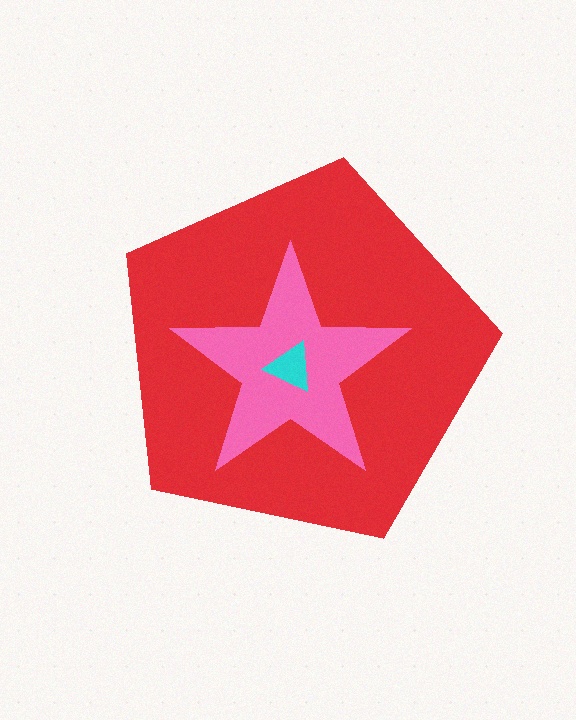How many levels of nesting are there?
3.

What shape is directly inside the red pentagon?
The pink star.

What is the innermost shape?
The cyan triangle.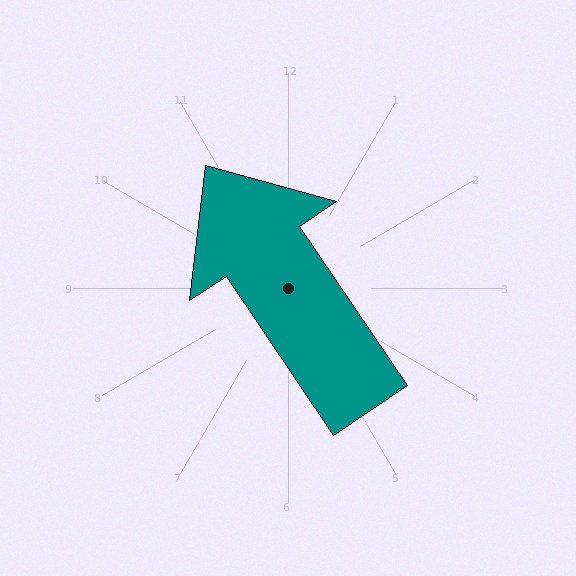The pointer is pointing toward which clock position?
Roughly 11 o'clock.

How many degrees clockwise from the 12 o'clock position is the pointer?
Approximately 326 degrees.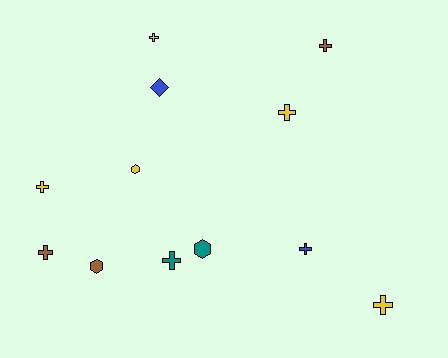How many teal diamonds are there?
There are no teal diamonds.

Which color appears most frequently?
Yellow, with 5 objects.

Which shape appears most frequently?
Cross, with 8 objects.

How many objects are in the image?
There are 12 objects.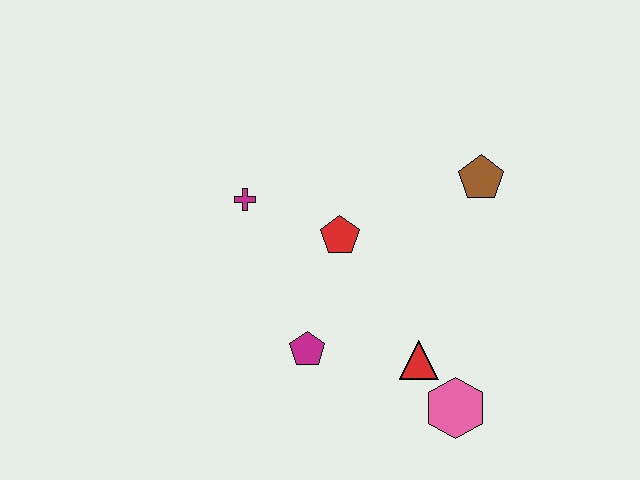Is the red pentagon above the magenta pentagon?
Yes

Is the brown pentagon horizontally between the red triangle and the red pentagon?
No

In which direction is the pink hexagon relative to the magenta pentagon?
The pink hexagon is to the right of the magenta pentagon.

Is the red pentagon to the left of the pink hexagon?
Yes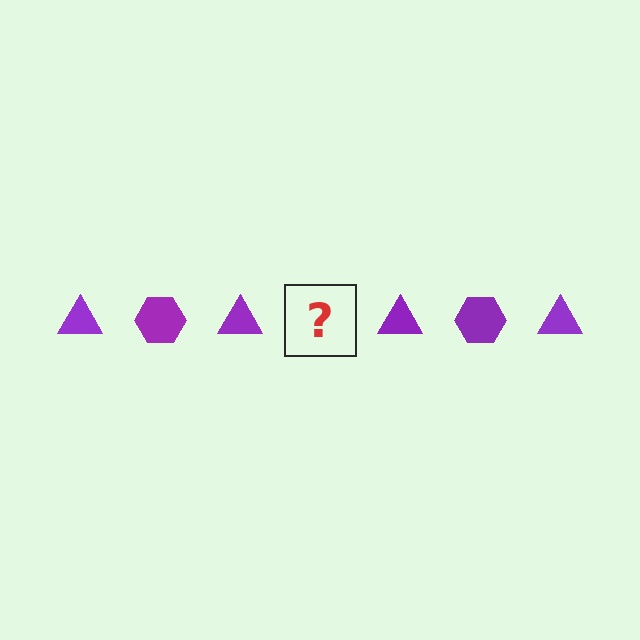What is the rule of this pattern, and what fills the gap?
The rule is that the pattern cycles through triangle, hexagon shapes in purple. The gap should be filled with a purple hexagon.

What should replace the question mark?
The question mark should be replaced with a purple hexagon.